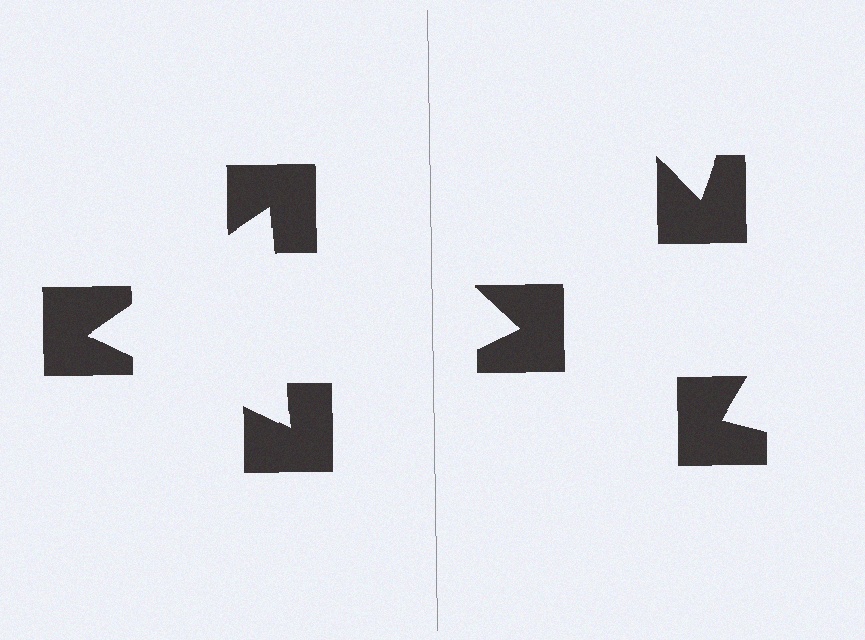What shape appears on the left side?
An illusory triangle.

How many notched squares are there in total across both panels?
6 — 3 on each side.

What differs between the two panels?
The notched squares are positioned identically on both sides; only the wedge orientations differ. On the left they align to a triangle; on the right they are misaligned.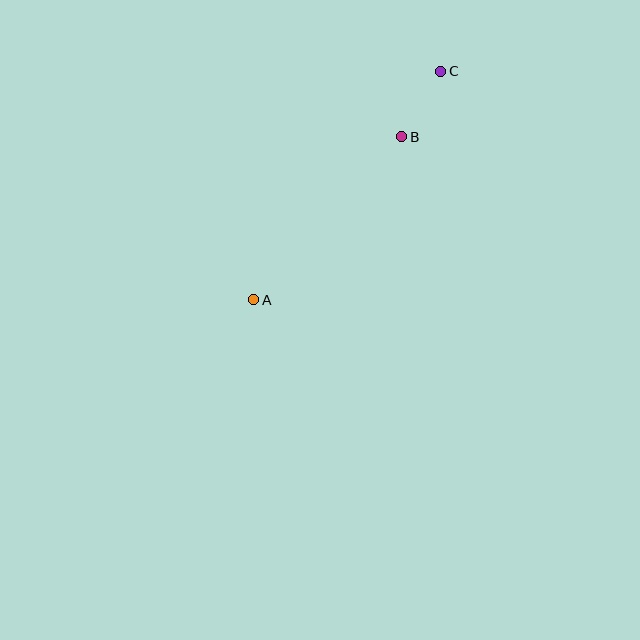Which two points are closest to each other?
Points B and C are closest to each other.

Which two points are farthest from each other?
Points A and C are farthest from each other.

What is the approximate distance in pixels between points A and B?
The distance between A and B is approximately 220 pixels.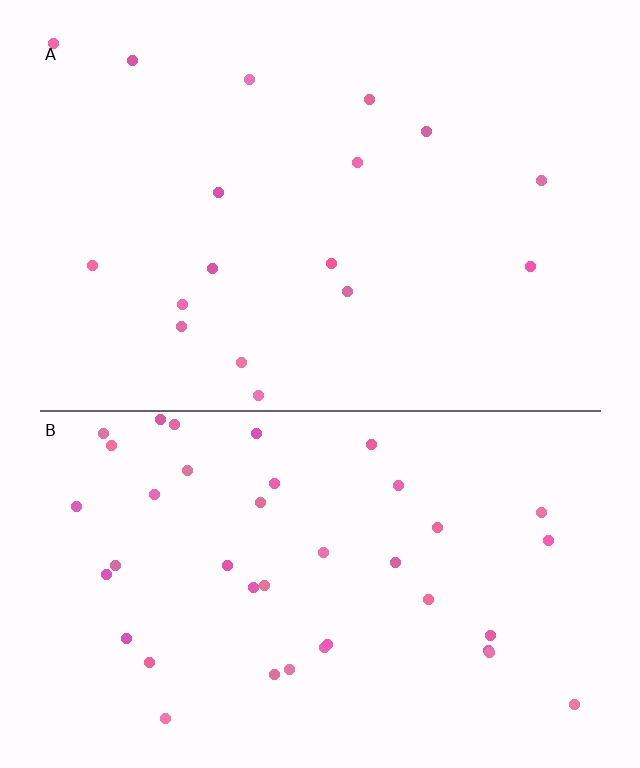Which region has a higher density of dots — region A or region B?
B (the bottom).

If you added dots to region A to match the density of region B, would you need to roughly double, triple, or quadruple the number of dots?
Approximately double.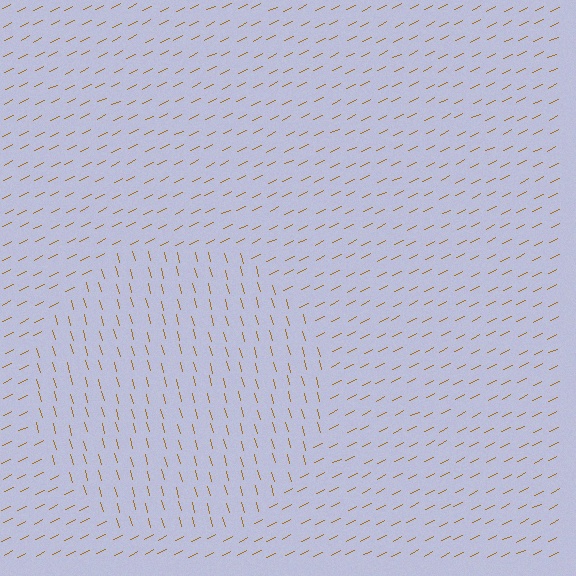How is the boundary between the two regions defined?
The boundary is defined purely by a change in line orientation (approximately 79 degrees difference). All lines are the same color and thickness.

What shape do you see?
I see a circle.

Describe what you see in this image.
The image is filled with small brown line segments. A circle region in the image has lines oriented differently from the surrounding lines, creating a visible texture boundary.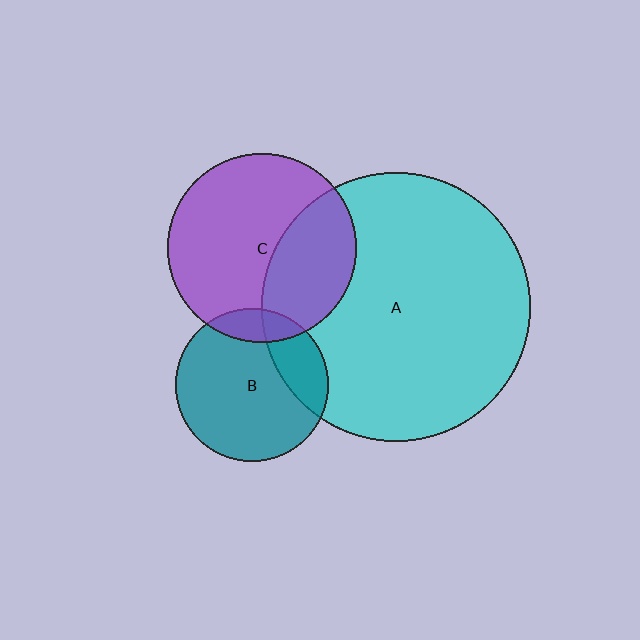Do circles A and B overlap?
Yes.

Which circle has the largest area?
Circle A (cyan).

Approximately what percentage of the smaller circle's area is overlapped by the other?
Approximately 20%.